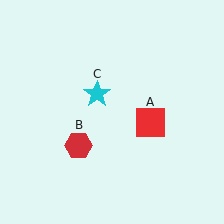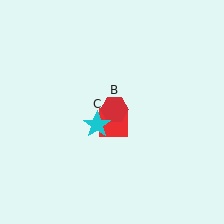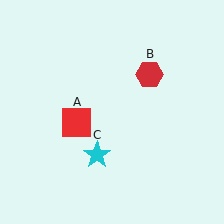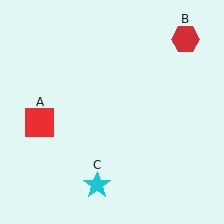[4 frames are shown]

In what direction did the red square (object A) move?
The red square (object A) moved left.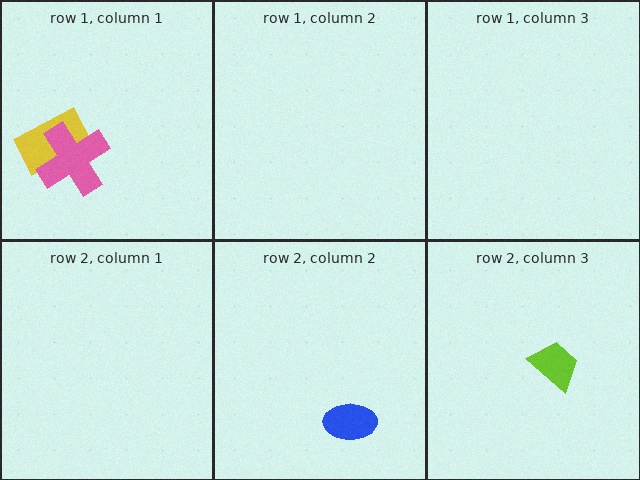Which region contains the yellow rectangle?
The row 1, column 1 region.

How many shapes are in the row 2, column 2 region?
1.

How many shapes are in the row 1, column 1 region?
2.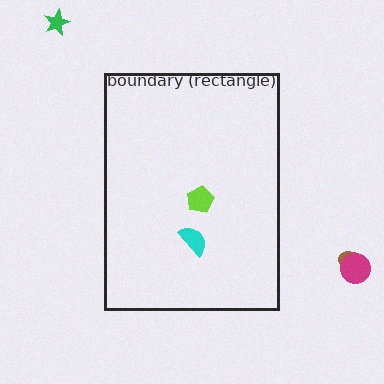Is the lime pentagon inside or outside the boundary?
Inside.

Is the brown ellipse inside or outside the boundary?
Outside.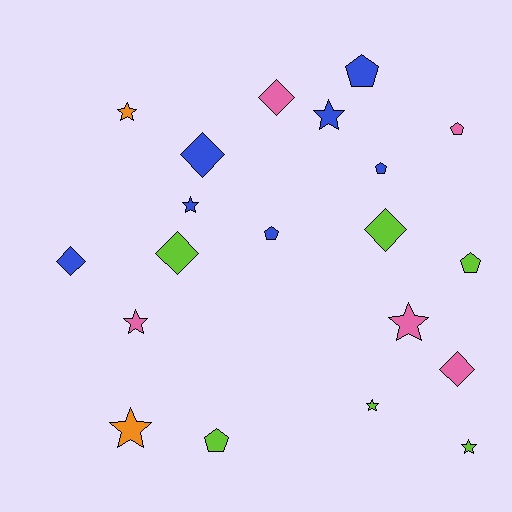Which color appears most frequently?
Blue, with 7 objects.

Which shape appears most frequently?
Star, with 8 objects.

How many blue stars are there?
There are 2 blue stars.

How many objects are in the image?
There are 20 objects.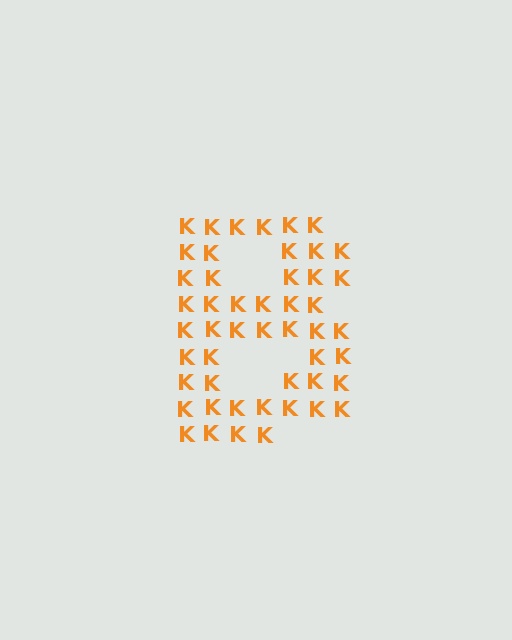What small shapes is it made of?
It is made of small letter K's.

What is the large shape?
The large shape is the letter B.